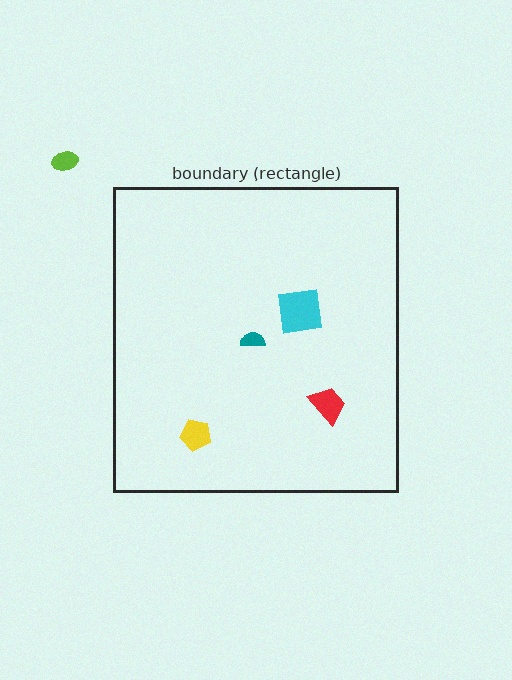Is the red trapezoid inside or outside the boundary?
Inside.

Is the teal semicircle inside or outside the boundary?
Inside.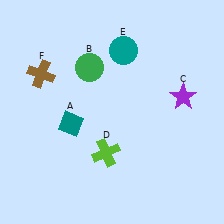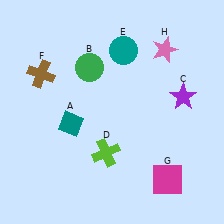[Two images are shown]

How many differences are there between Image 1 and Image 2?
There are 2 differences between the two images.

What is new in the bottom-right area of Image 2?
A magenta square (G) was added in the bottom-right area of Image 2.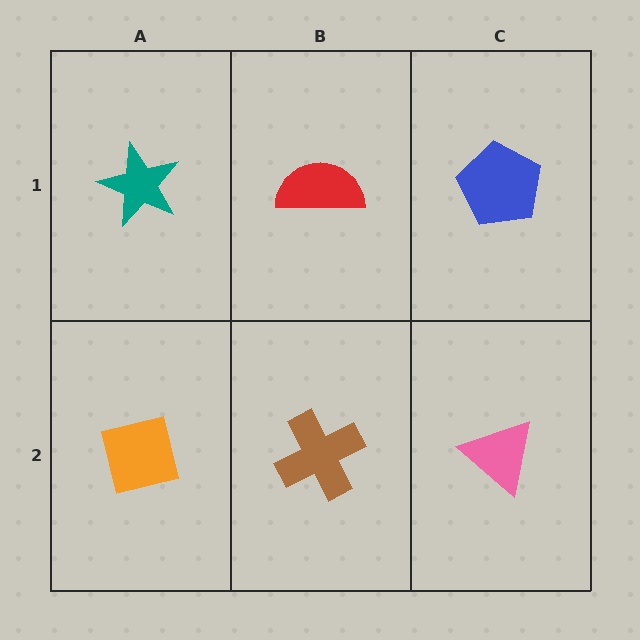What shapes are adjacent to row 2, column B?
A red semicircle (row 1, column B), an orange square (row 2, column A), a pink triangle (row 2, column C).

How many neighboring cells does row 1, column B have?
3.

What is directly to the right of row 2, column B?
A pink triangle.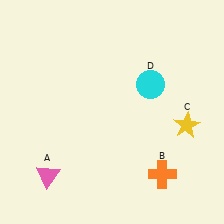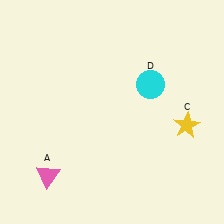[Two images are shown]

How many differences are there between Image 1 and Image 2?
There is 1 difference between the two images.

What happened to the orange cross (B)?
The orange cross (B) was removed in Image 2. It was in the bottom-right area of Image 1.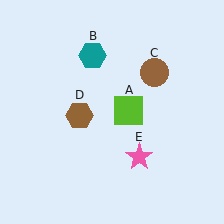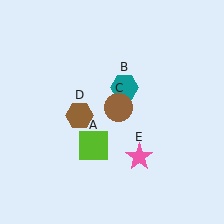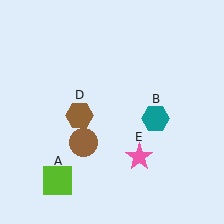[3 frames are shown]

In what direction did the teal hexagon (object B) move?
The teal hexagon (object B) moved down and to the right.